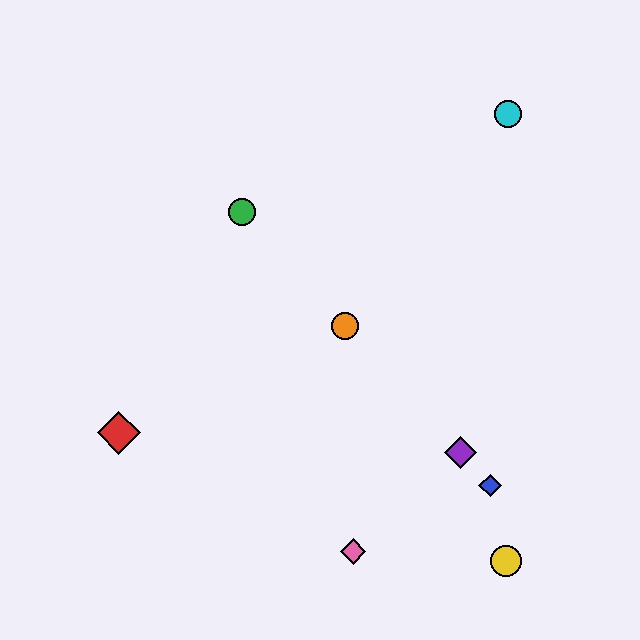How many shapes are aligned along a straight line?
4 shapes (the blue diamond, the green circle, the purple diamond, the orange circle) are aligned along a straight line.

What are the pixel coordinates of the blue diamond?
The blue diamond is at (490, 485).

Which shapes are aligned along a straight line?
The blue diamond, the green circle, the purple diamond, the orange circle are aligned along a straight line.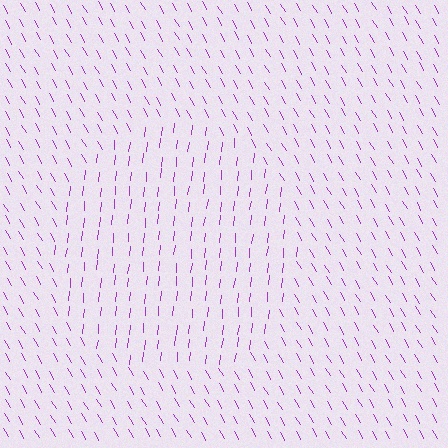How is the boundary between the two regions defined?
The boundary is defined purely by a change in line orientation (approximately 35 degrees difference). All lines are the same color and thickness.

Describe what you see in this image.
The image is filled with small purple line segments. A circle region in the image has lines oriented differently from the surrounding lines, creating a visible texture boundary.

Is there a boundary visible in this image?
Yes, there is a texture boundary formed by a change in line orientation.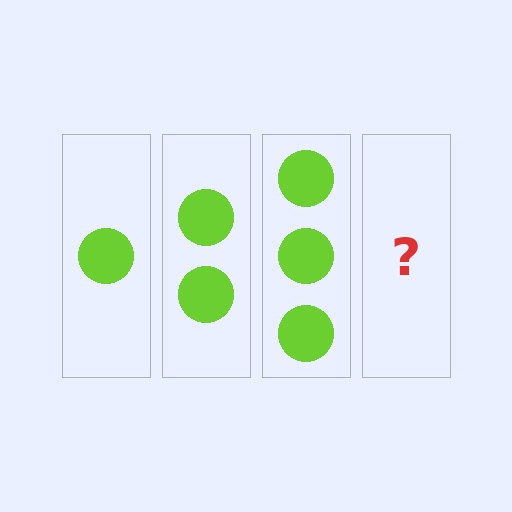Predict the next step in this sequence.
The next step is 4 circles.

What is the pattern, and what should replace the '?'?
The pattern is that each step adds one more circle. The '?' should be 4 circles.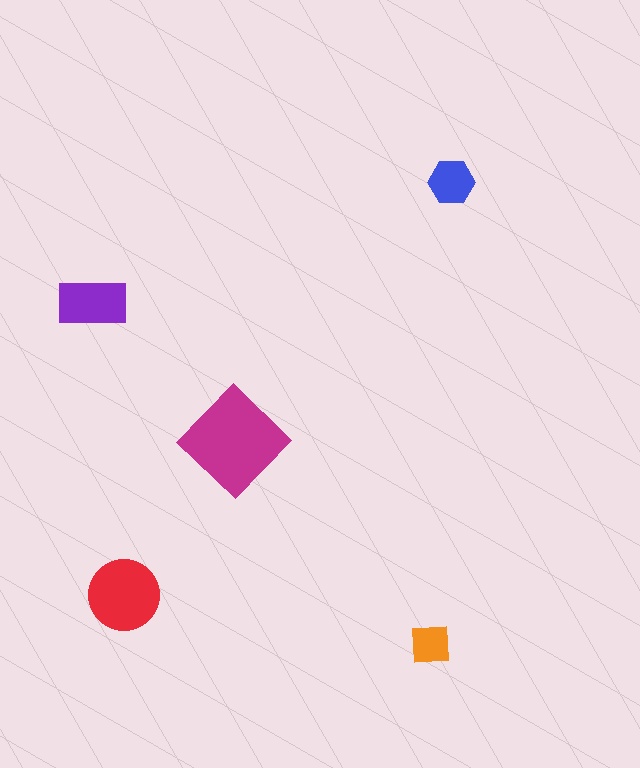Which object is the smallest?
The orange square.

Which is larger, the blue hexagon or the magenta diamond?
The magenta diamond.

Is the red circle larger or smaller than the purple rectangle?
Larger.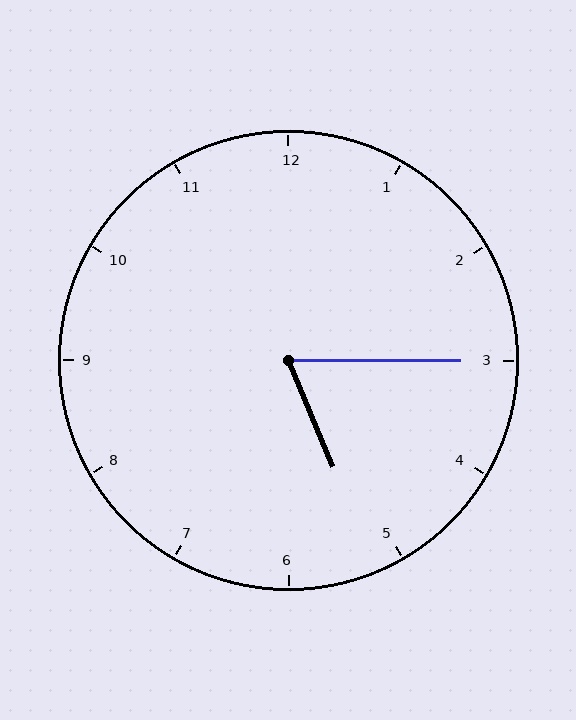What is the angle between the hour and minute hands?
Approximately 68 degrees.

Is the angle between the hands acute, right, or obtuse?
It is acute.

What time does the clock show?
5:15.